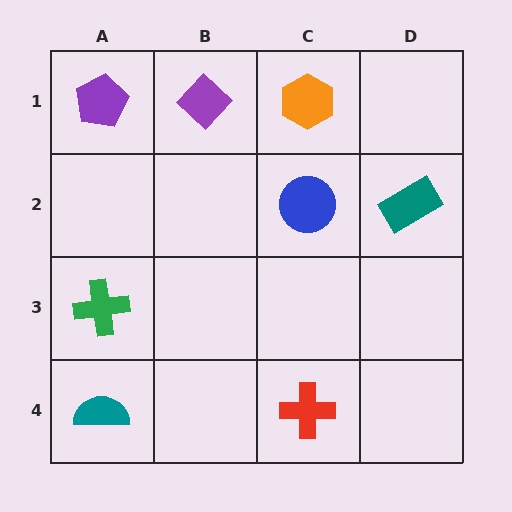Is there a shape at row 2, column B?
No, that cell is empty.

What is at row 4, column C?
A red cross.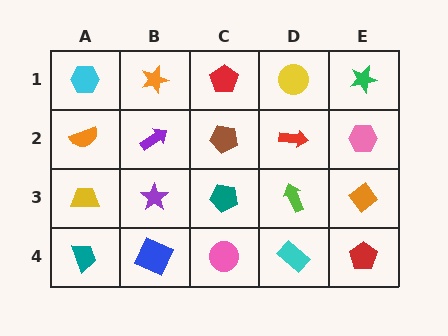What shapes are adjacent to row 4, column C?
A teal pentagon (row 3, column C), a blue square (row 4, column B), a cyan rectangle (row 4, column D).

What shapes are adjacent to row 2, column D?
A yellow circle (row 1, column D), a lime arrow (row 3, column D), a brown pentagon (row 2, column C), a pink hexagon (row 2, column E).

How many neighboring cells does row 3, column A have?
3.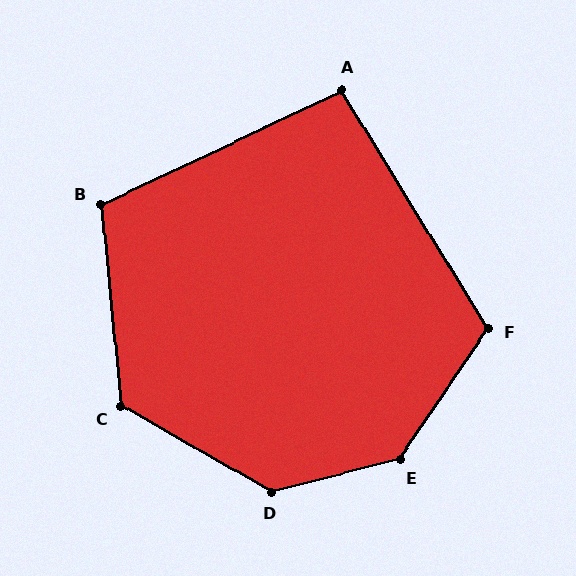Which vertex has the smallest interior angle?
A, at approximately 96 degrees.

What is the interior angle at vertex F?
Approximately 114 degrees (obtuse).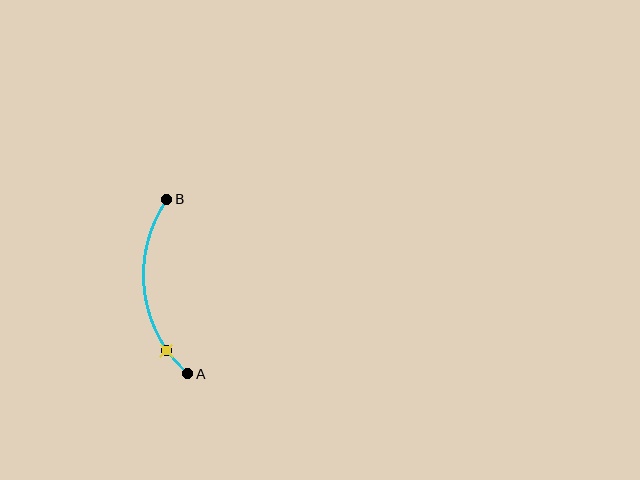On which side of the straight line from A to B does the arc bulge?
The arc bulges to the left of the straight line connecting A and B.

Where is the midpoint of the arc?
The arc midpoint is the point on the curve farthest from the straight line joining A and B. It sits to the left of that line.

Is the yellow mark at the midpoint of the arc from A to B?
No. The yellow mark lies on the arc but is closer to endpoint A. The arc midpoint would be at the point on the curve equidistant along the arc from both A and B.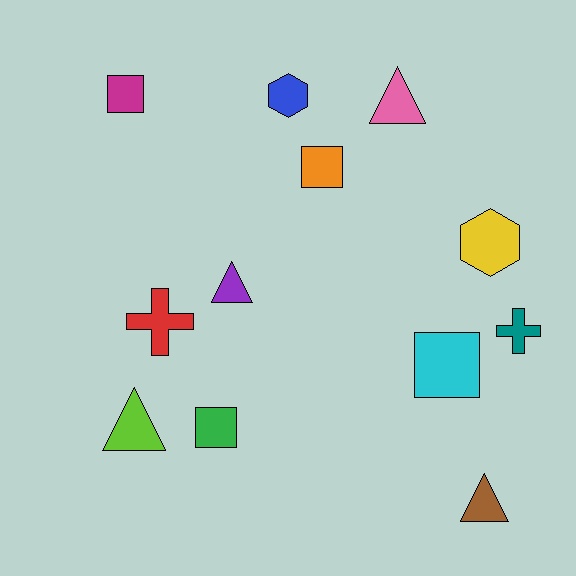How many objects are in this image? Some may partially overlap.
There are 12 objects.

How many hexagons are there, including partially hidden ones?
There are 2 hexagons.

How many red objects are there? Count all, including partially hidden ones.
There is 1 red object.